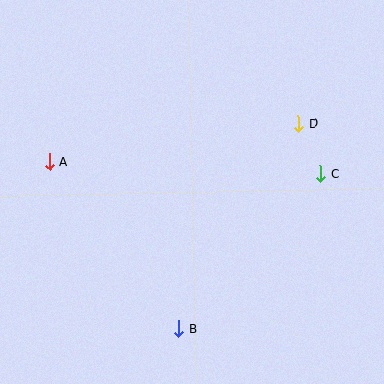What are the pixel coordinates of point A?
Point A is at (50, 162).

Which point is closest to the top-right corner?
Point D is closest to the top-right corner.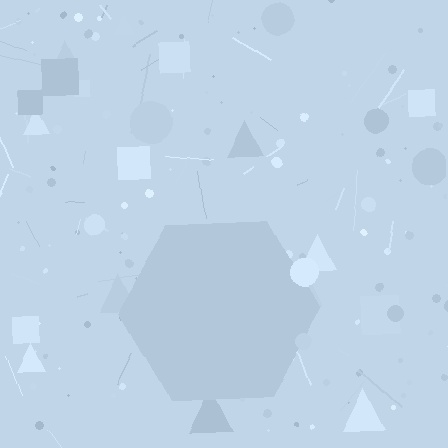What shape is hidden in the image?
A hexagon is hidden in the image.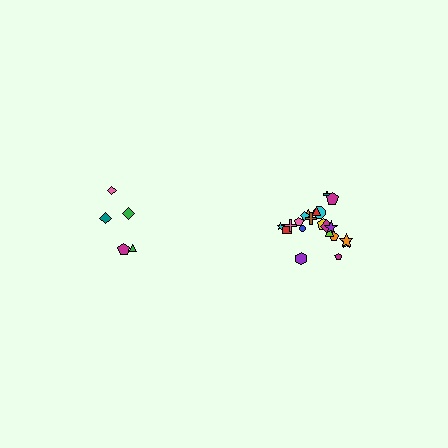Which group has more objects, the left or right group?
The right group.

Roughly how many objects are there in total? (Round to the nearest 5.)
Roughly 25 objects in total.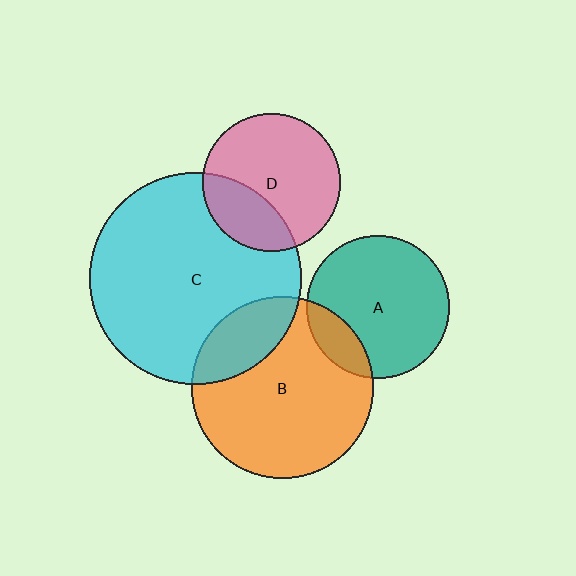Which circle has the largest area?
Circle C (cyan).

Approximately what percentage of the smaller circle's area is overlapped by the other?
Approximately 15%.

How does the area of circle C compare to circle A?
Approximately 2.2 times.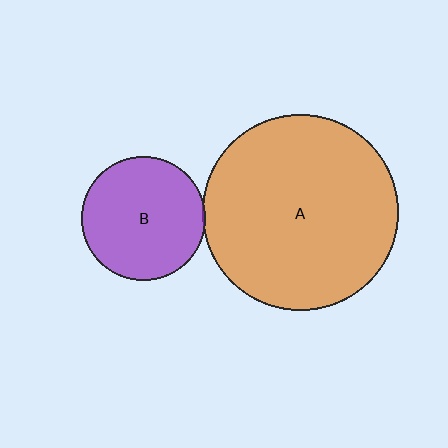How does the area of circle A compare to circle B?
Approximately 2.5 times.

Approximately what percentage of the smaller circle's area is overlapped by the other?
Approximately 5%.